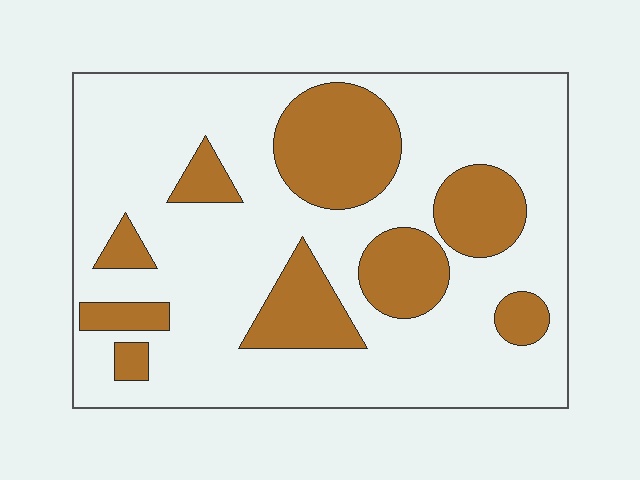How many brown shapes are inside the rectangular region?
9.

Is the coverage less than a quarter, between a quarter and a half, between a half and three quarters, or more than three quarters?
Between a quarter and a half.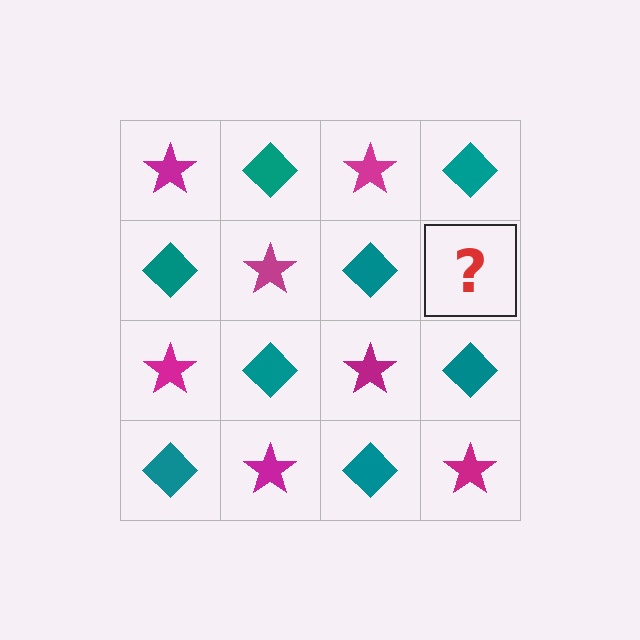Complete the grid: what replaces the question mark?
The question mark should be replaced with a magenta star.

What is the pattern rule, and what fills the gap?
The rule is that it alternates magenta star and teal diamond in a checkerboard pattern. The gap should be filled with a magenta star.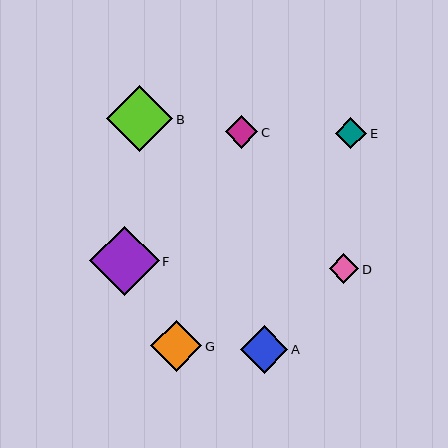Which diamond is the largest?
Diamond F is the largest with a size of approximately 69 pixels.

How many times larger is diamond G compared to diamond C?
Diamond G is approximately 1.6 times the size of diamond C.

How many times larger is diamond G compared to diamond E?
Diamond G is approximately 1.6 times the size of diamond E.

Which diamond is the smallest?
Diamond D is the smallest with a size of approximately 29 pixels.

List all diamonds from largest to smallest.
From largest to smallest: F, B, G, A, C, E, D.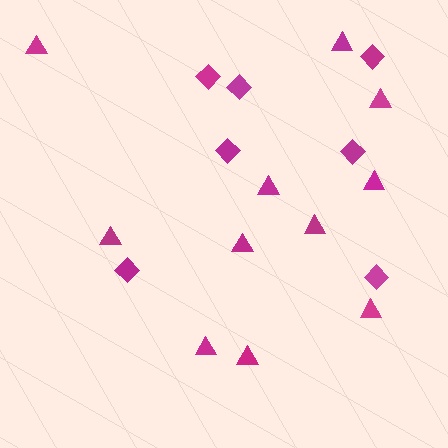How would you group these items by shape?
There are 2 groups: one group of triangles (11) and one group of diamonds (7).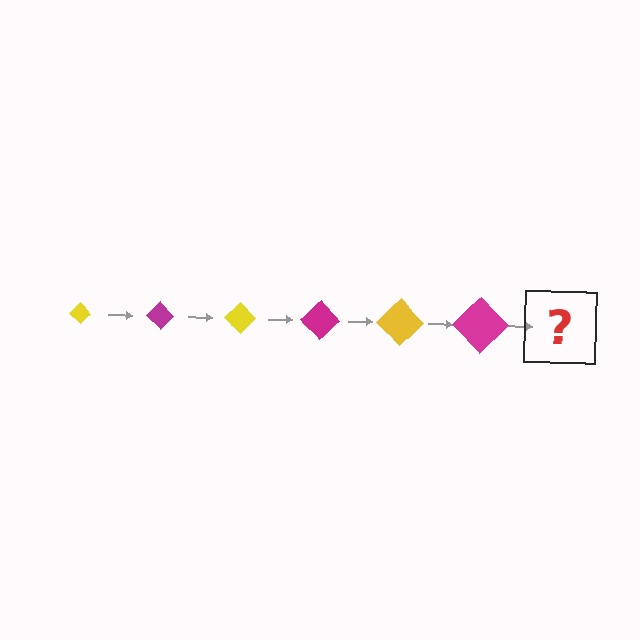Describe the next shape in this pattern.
It should be a yellow diamond, larger than the previous one.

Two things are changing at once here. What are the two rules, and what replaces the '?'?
The two rules are that the diamond grows larger each step and the color cycles through yellow and magenta. The '?' should be a yellow diamond, larger than the previous one.